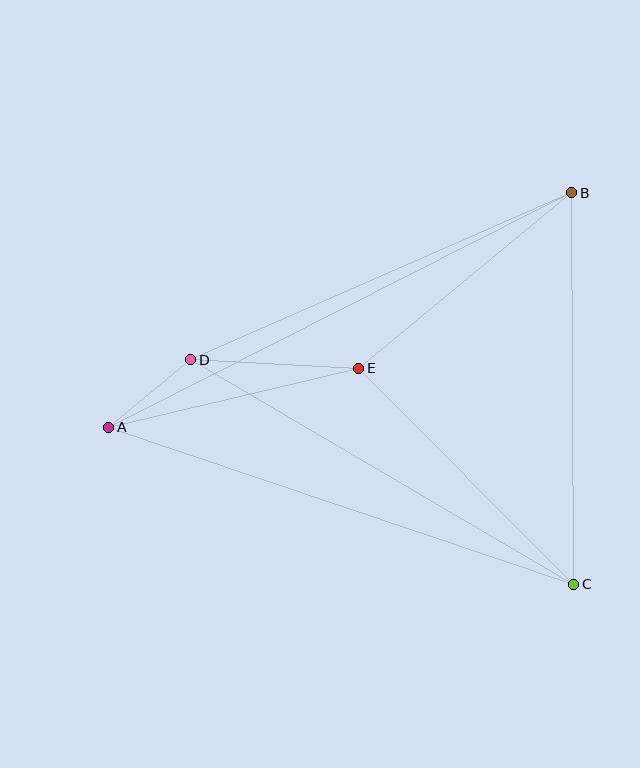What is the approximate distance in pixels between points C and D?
The distance between C and D is approximately 444 pixels.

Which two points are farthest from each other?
Points A and B are farthest from each other.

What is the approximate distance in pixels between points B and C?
The distance between B and C is approximately 392 pixels.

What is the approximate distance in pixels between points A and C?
The distance between A and C is approximately 491 pixels.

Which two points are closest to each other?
Points A and D are closest to each other.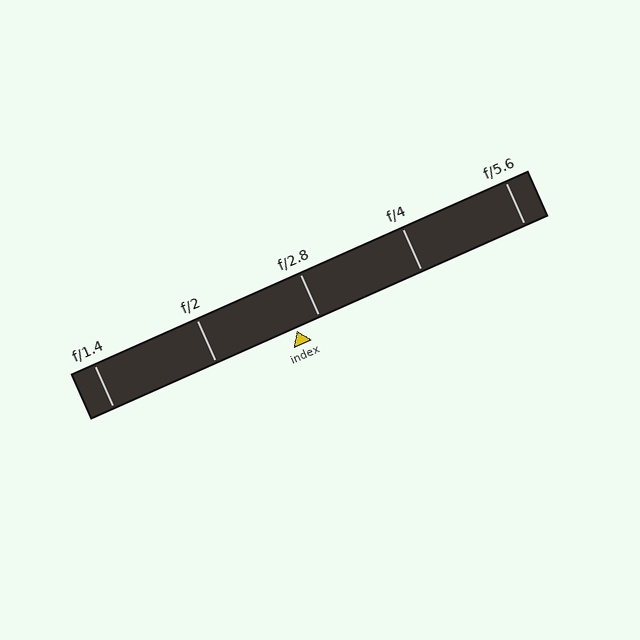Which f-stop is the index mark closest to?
The index mark is closest to f/2.8.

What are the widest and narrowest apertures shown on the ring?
The widest aperture shown is f/1.4 and the narrowest is f/5.6.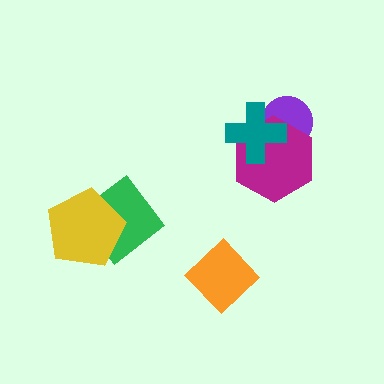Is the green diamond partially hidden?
Yes, it is partially covered by another shape.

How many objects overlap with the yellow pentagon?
1 object overlaps with the yellow pentagon.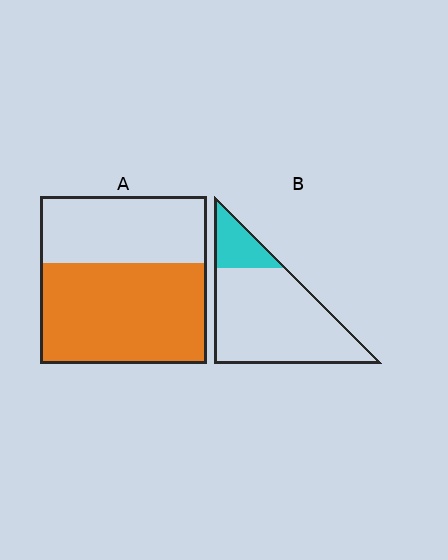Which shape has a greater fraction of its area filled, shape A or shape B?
Shape A.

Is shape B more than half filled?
No.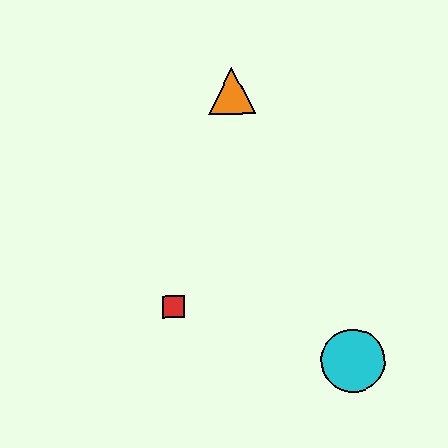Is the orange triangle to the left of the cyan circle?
Yes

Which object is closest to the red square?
The cyan circle is closest to the red square.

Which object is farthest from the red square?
The orange triangle is farthest from the red square.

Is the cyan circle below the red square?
Yes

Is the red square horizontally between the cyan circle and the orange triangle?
No